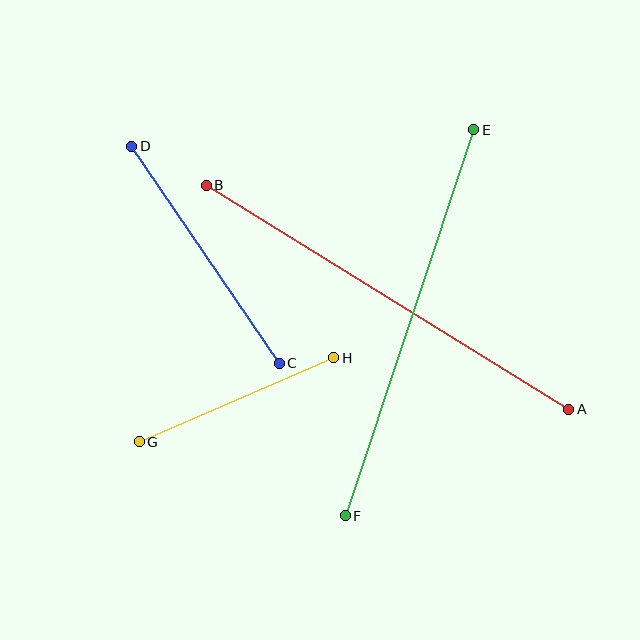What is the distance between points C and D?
The distance is approximately 263 pixels.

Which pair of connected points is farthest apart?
Points A and B are farthest apart.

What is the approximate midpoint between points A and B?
The midpoint is at approximately (388, 297) pixels.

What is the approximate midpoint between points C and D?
The midpoint is at approximately (205, 255) pixels.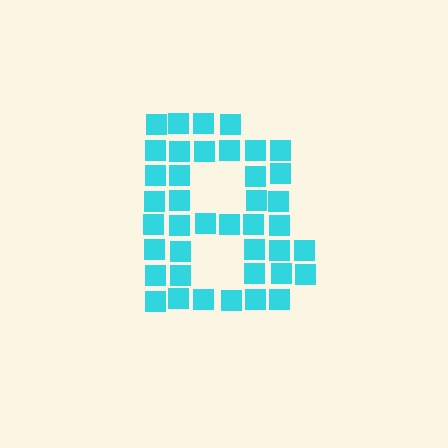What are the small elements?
The small elements are squares.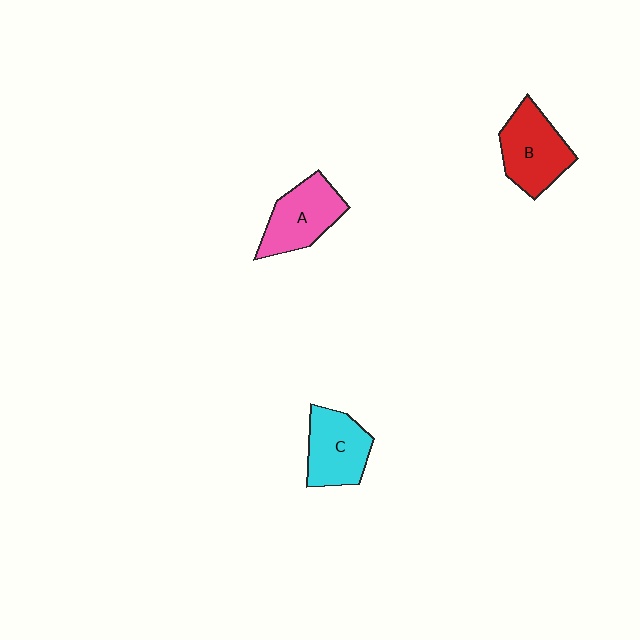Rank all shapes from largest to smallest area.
From largest to smallest: B (red), A (pink), C (cyan).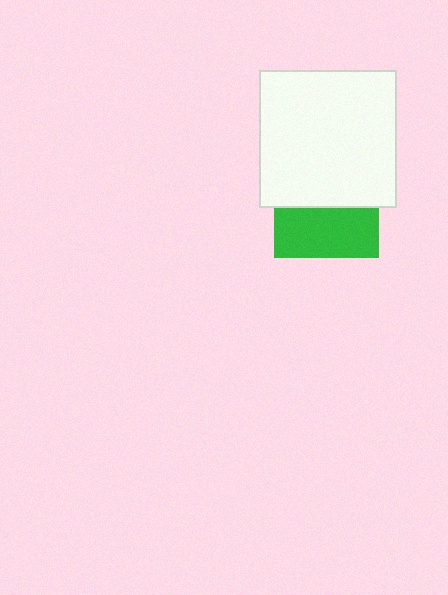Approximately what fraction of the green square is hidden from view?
Roughly 52% of the green square is hidden behind the white square.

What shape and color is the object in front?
The object in front is a white square.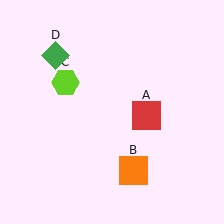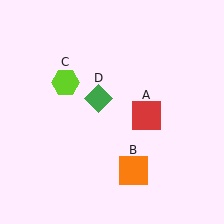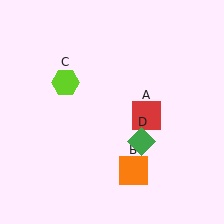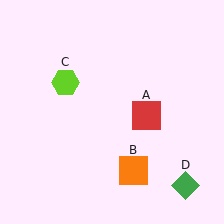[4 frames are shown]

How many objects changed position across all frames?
1 object changed position: green diamond (object D).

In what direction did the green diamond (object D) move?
The green diamond (object D) moved down and to the right.